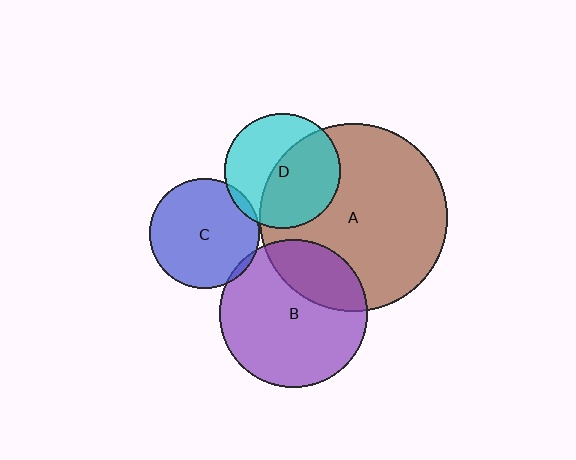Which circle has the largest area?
Circle A (brown).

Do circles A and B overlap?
Yes.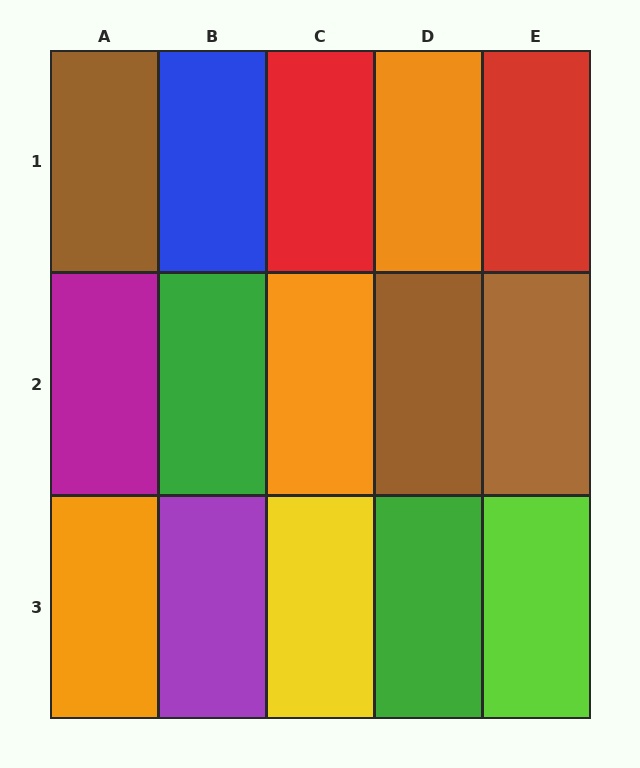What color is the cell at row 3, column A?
Orange.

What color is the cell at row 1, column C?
Red.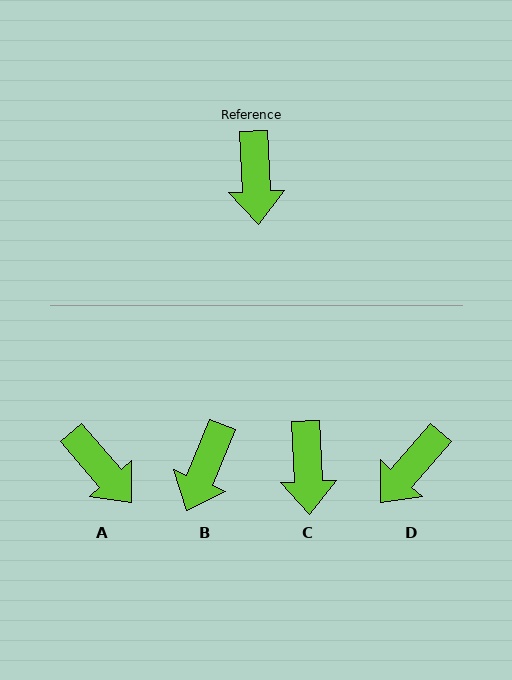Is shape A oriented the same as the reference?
No, it is off by about 38 degrees.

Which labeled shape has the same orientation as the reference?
C.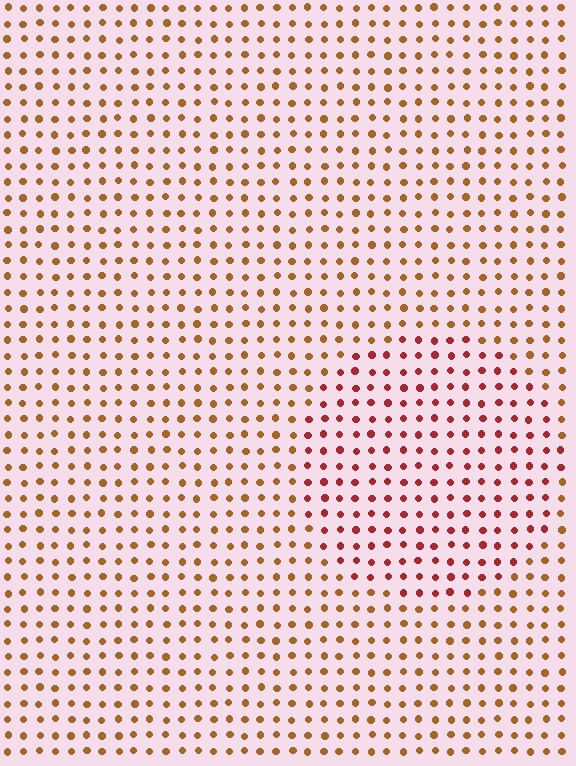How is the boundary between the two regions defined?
The boundary is defined purely by a slight shift in hue (about 34 degrees). Spacing, size, and orientation are identical on both sides.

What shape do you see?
I see a circle.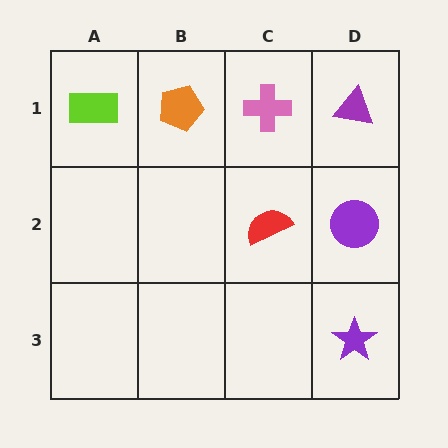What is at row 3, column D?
A purple star.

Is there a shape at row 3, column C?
No, that cell is empty.